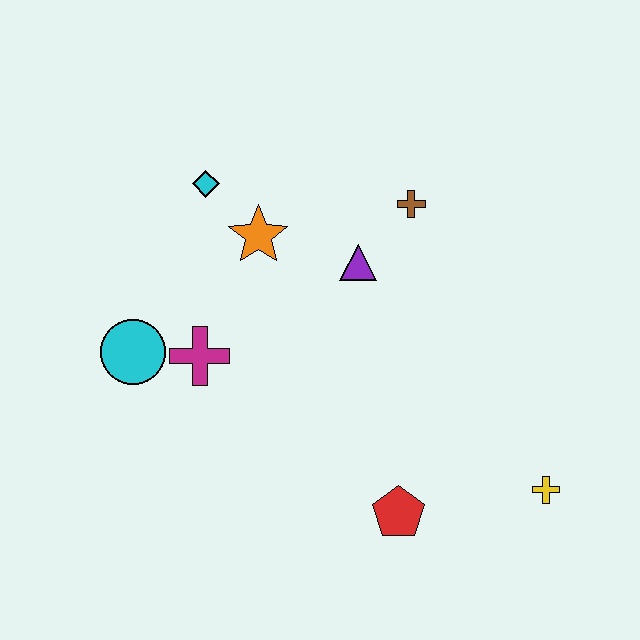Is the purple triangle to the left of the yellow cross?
Yes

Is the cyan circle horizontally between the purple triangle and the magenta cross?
No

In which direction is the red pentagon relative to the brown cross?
The red pentagon is below the brown cross.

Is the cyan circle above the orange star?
No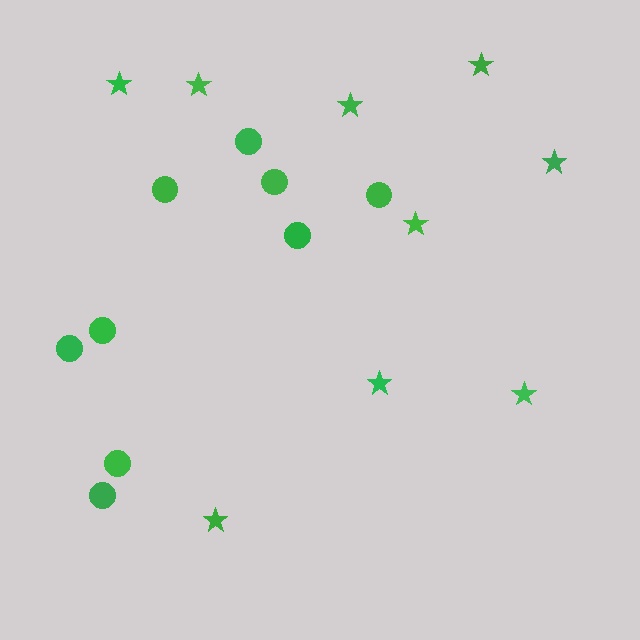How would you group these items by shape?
There are 2 groups: one group of circles (9) and one group of stars (9).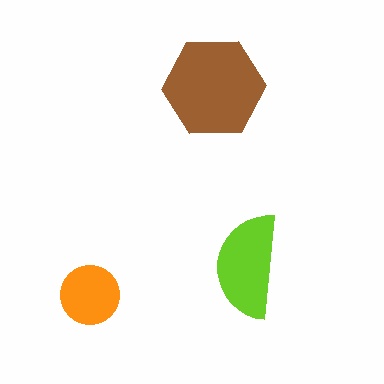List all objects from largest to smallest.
The brown hexagon, the lime semicircle, the orange circle.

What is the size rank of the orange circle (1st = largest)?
3rd.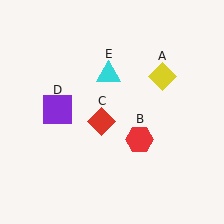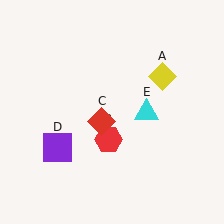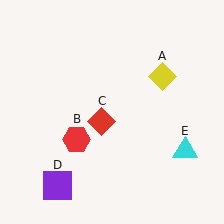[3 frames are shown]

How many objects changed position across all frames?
3 objects changed position: red hexagon (object B), purple square (object D), cyan triangle (object E).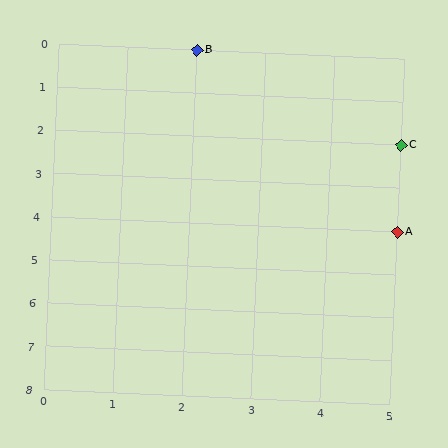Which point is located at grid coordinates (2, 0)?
Point B is at (2, 0).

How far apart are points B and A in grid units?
Points B and A are 3 columns and 4 rows apart (about 5.0 grid units diagonally).